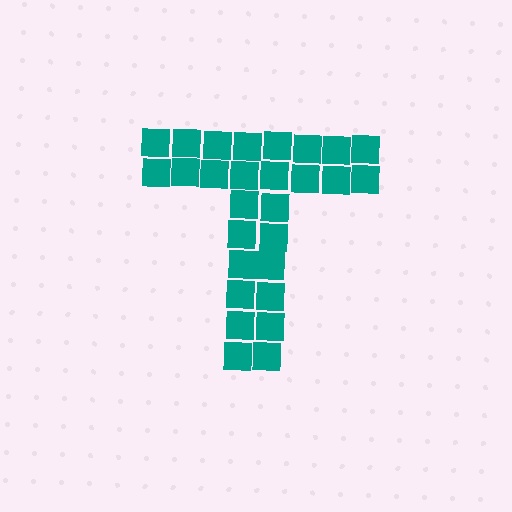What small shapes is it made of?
It is made of small squares.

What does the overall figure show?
The overall figure shows the letter T.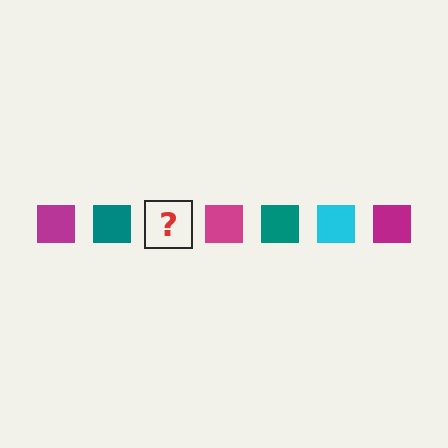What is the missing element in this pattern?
The missing element is a cyan square.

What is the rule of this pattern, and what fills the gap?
The rule is that the pattern cycles through magenta, teal, cyan squares. The gap should be filled with a cyan square.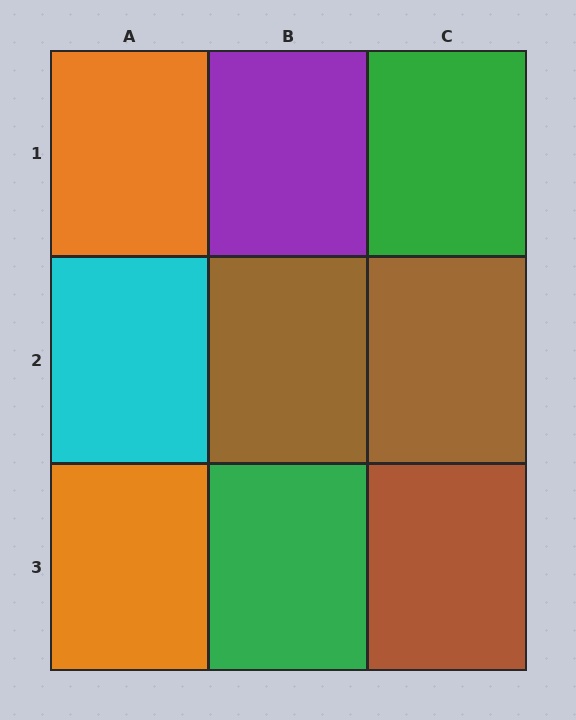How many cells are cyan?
1 cell is cyan.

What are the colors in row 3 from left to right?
Orange, green, brown.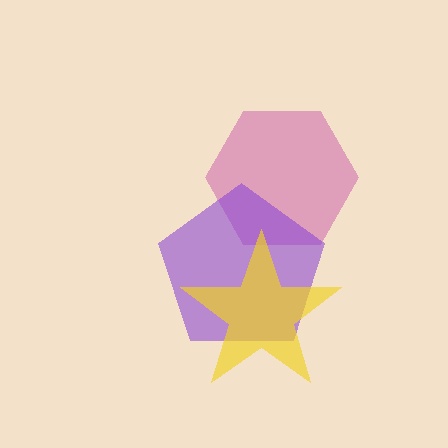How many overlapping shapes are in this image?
There are 3 overlapping shapes in the image.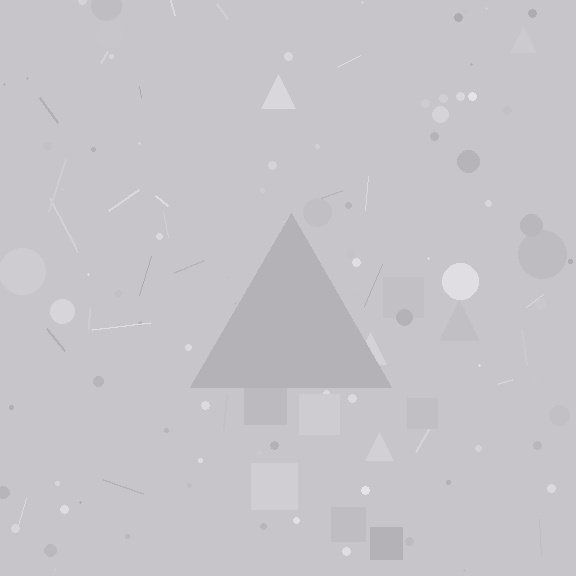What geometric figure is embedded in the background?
A triangle is embedded in the background.